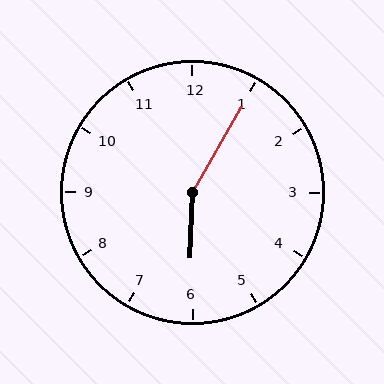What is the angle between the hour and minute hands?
Approximately 152 degrees.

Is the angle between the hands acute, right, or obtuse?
It is obtuse.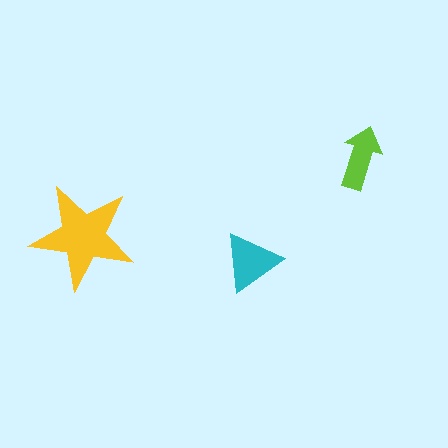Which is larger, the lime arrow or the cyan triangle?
The cyan triangle.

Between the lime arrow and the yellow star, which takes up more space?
The yellow star.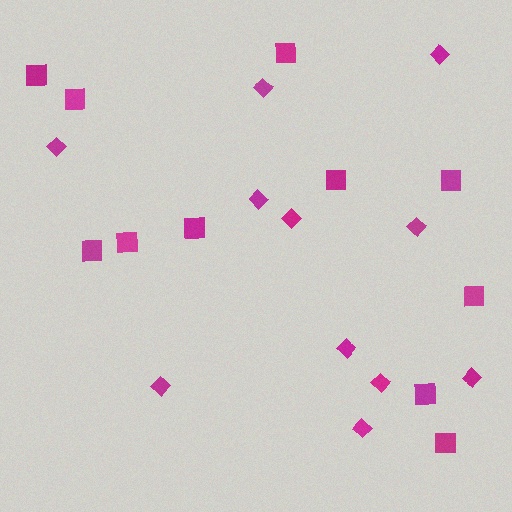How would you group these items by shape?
There are 2 groups: one group of squares (11) and one group of diamonds (11).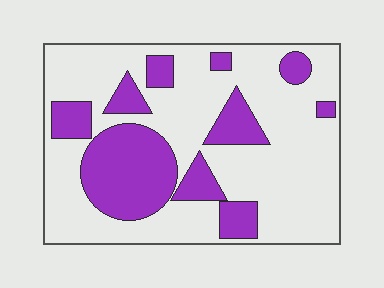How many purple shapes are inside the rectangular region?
10.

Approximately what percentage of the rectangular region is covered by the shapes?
Approximately 30%.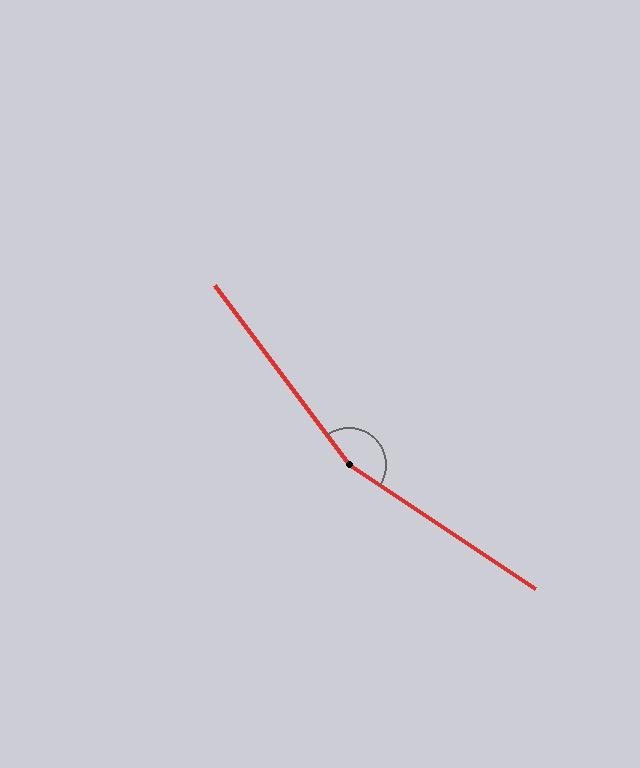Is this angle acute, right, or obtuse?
It is obtuse.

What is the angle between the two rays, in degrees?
Approximately 160 degrees.